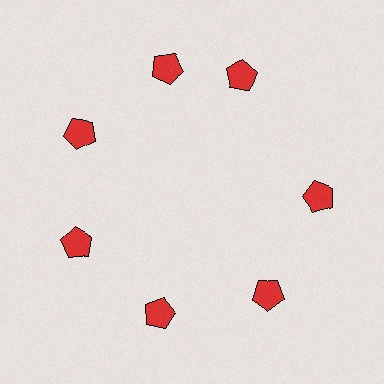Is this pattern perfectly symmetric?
No. The 7 red pentagons are arranged in a ring, but one element near the 1 o'clock position is rotated out of alignment along the ring, breaking the 7-fold rotational symmetry.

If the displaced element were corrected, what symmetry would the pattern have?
It would have 7-fold rotational symmetry — the pattern would map onto itself every 51 degrees.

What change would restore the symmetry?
The symmetry would be restored by rotating it back into even spacing with its neighbors so that all 7 pentagons sit at equal angles and equal distance from the center.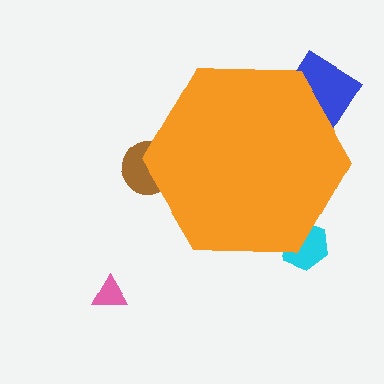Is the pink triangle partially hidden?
No, the pink triangle is fully visible.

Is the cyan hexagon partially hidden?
Yes, the cyan hexagon is partially hidden behind the orange hexagon.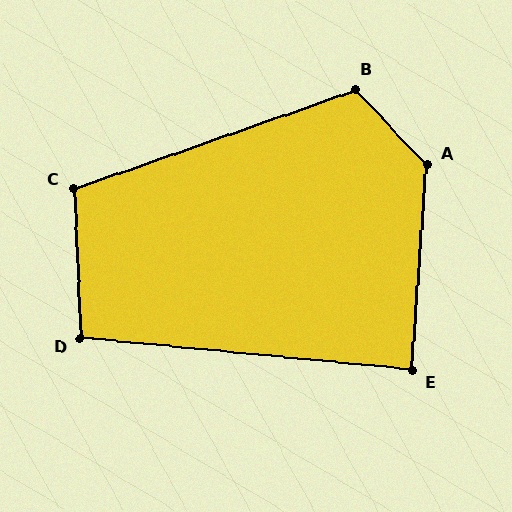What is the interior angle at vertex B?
Approximately 114 degrees (obtuse).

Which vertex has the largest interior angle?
A, at approximately 132 degrees.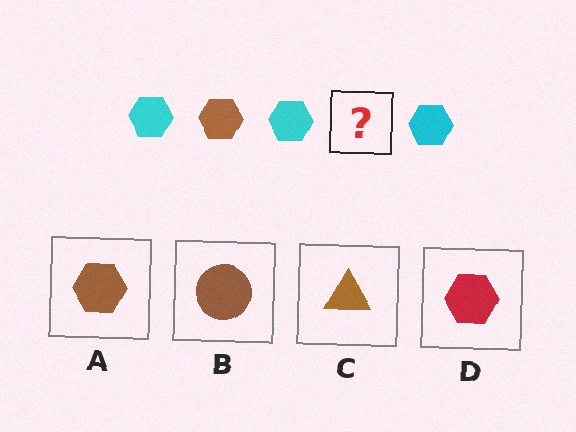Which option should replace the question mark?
Option A.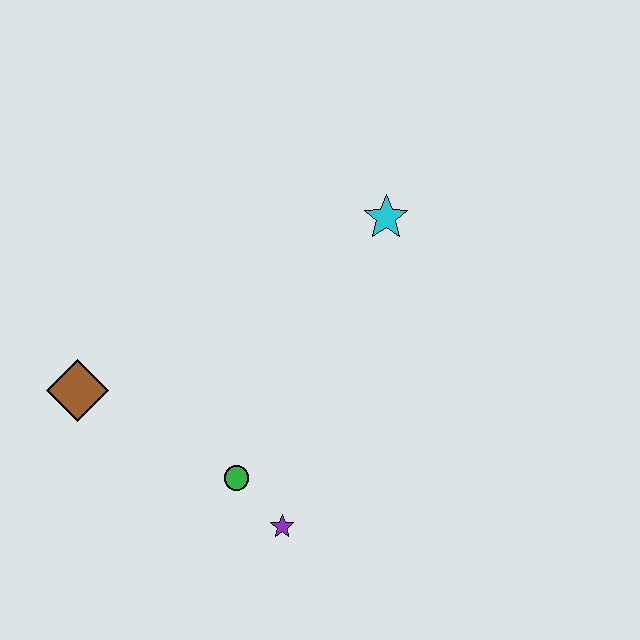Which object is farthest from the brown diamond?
The cyan star is farthest from the brown diamond.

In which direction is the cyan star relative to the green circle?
The cyan star is above the green circle.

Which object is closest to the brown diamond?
The green circle is closest to the brown diamond.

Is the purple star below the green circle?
Yes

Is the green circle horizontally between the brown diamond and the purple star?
Yes